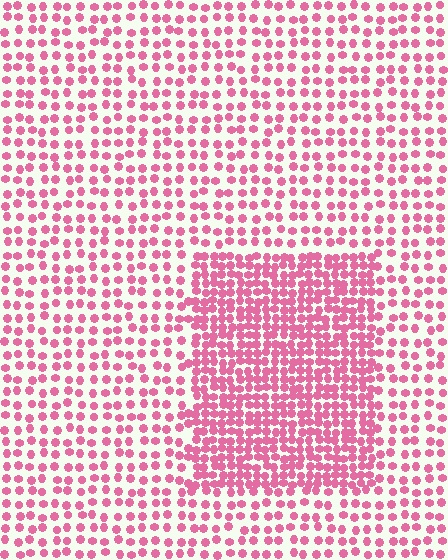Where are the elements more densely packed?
The elements are more densely packed inside the rectangle boundary.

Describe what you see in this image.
The image contains small pink elements arranged at two different densities. A rectangle-shaped region is visible where the elements are more densely packed than the surrounding area.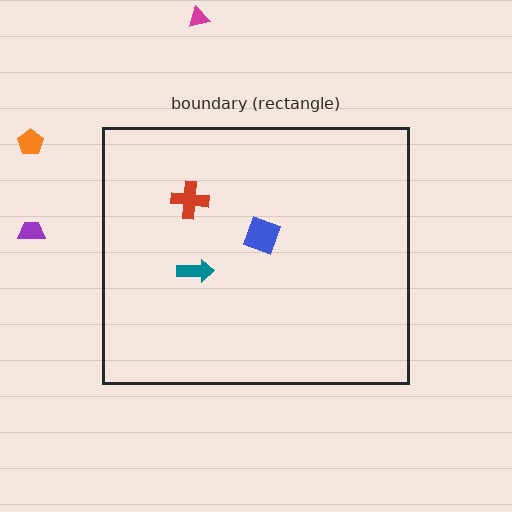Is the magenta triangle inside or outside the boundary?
Outside.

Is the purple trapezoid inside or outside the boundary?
Outside.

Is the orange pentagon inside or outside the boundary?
Outside.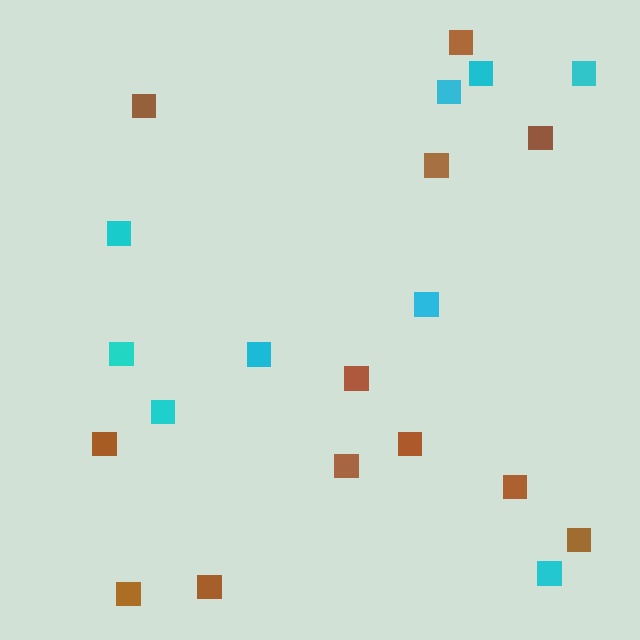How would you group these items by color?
There are 2 groups: one group of brown squares (12) and one group of cyan squares (9).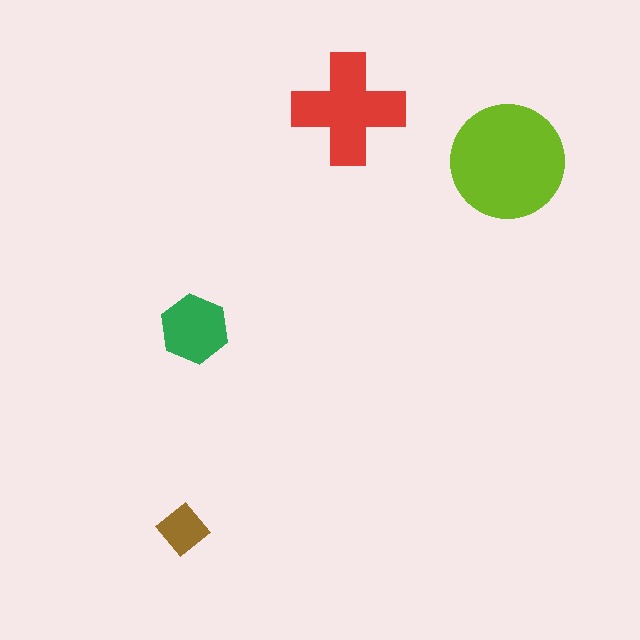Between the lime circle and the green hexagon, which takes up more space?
The lime circle.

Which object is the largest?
The lime circle.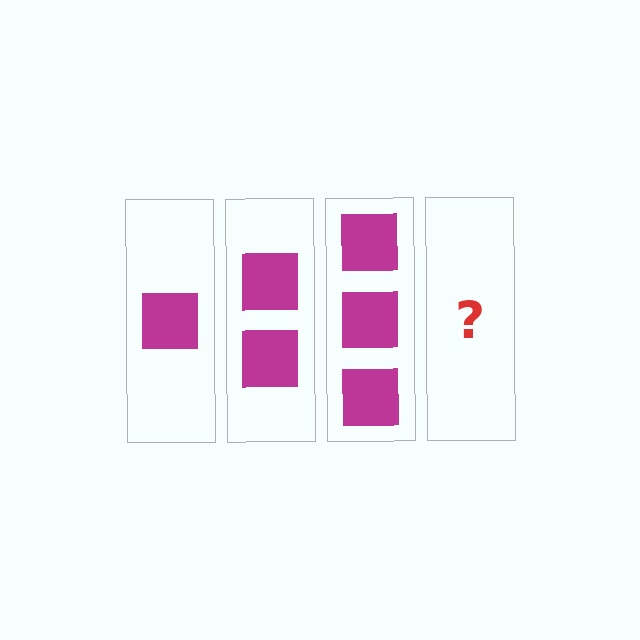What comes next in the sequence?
The next element should be 4 squares.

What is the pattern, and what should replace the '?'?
The pattern is that each step adds one more square. The '?' should be 4 squares.